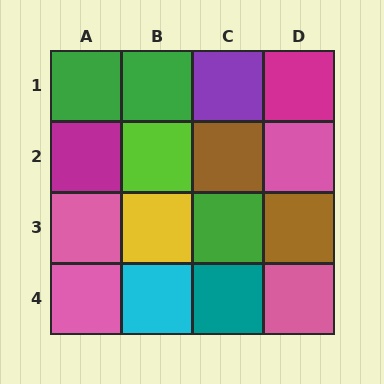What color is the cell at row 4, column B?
Cyan.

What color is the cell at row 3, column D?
Brown.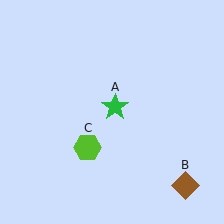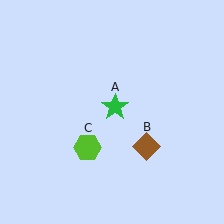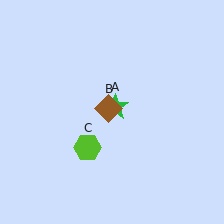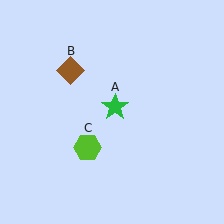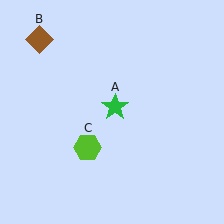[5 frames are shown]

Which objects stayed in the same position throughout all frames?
Green star (object A) and lime hexagon (object C) remained stationary.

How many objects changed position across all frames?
1 object changed position: brown diamond (object B).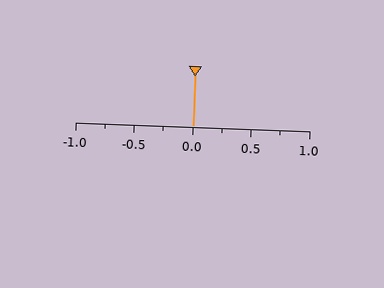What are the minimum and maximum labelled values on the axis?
The axis runs from -1.0 to 1.0.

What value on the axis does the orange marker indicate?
The marker indicates approximately 0.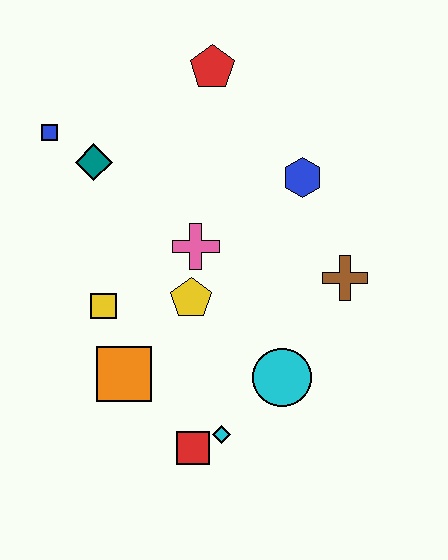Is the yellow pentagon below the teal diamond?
Yes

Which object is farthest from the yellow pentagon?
The red pentagon is farthest from the yellow pentagon.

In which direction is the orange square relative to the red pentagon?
The orange square is below the red pentagon.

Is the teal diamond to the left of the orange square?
Yes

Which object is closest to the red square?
The cyan diamond is closest to the red square.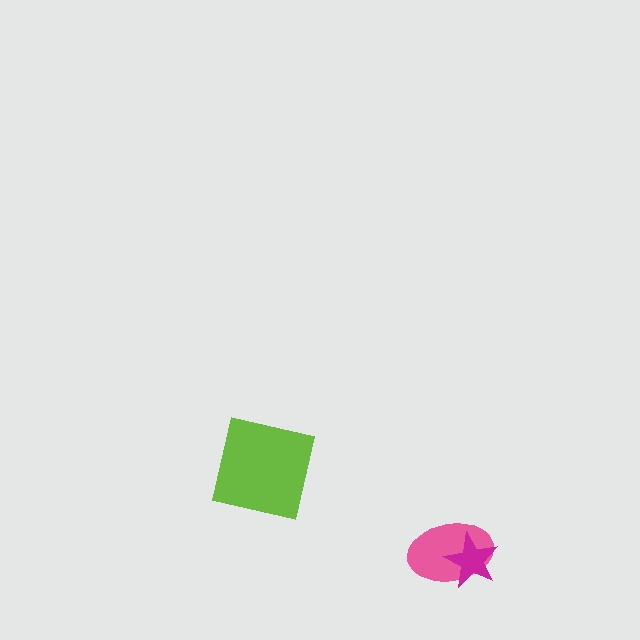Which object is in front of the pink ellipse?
The magenta star is in front of the pink ellipse.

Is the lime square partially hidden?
No, no other shape covers it.